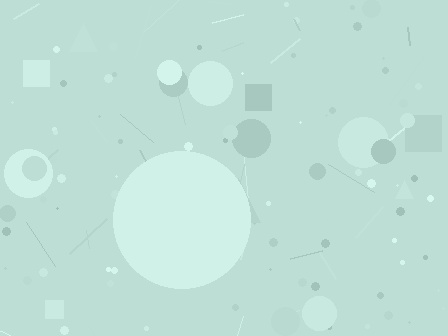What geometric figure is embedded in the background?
A circle is embedded in the background.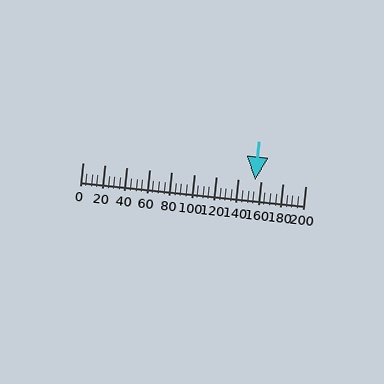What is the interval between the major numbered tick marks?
The major tick marks are spaced 20 units apart.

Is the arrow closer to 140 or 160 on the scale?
The arrow is closer to 160.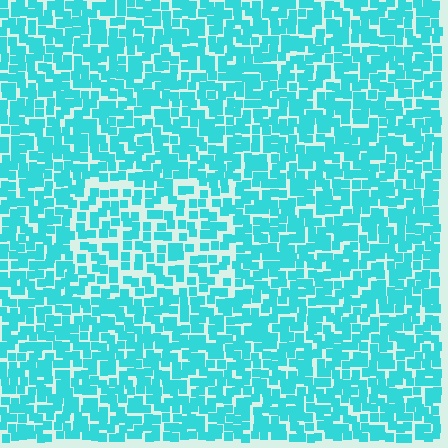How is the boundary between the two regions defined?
The boundary is defined by a change in element density (approximately 1.5x ratio). All elements are the same color, size, and shape.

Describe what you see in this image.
The image contains small cyan elements arranged at two different densities. A rectangle-shaped region is visible where the elements are less densely packed than the surrounding area.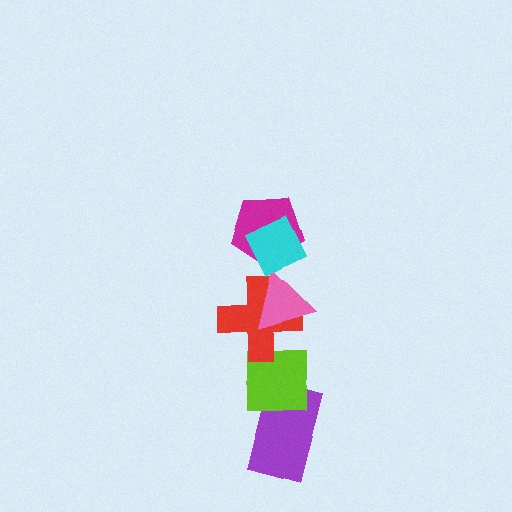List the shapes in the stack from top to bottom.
From top to bottom: the cyan diamond, the magenta pentagon, the pink triangle, the red cross, the lime square, the purple rectangle.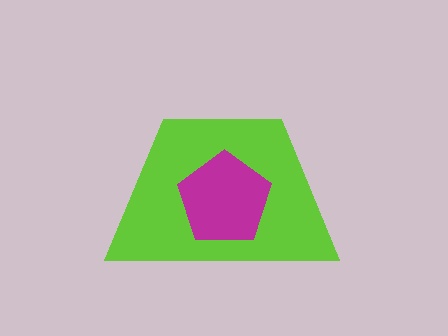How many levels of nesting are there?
2.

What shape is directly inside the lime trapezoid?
The magenta pentagon.